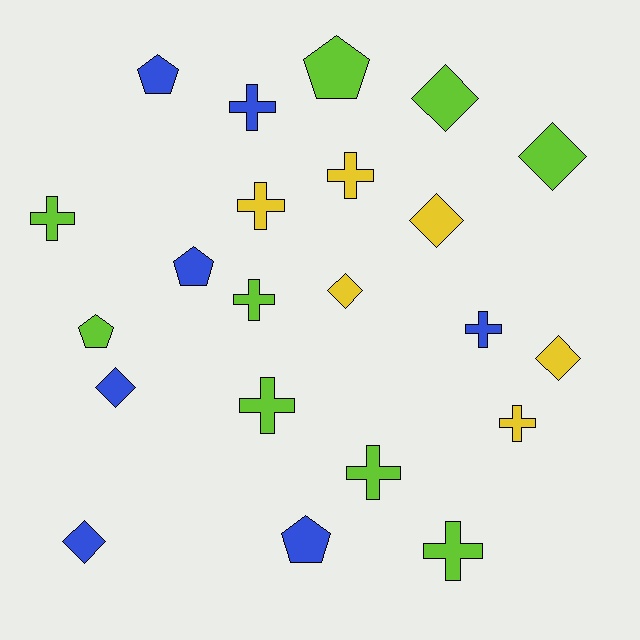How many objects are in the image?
There are 22 objects.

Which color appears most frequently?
Lime, with 9 objects.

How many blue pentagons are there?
There are 3 blue pentagons.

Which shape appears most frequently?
Cross, with 10 objects.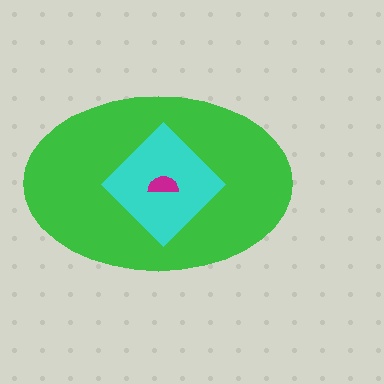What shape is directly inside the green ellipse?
The cyan diamond.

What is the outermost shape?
The green ellipse.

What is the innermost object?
The magenta semicircle.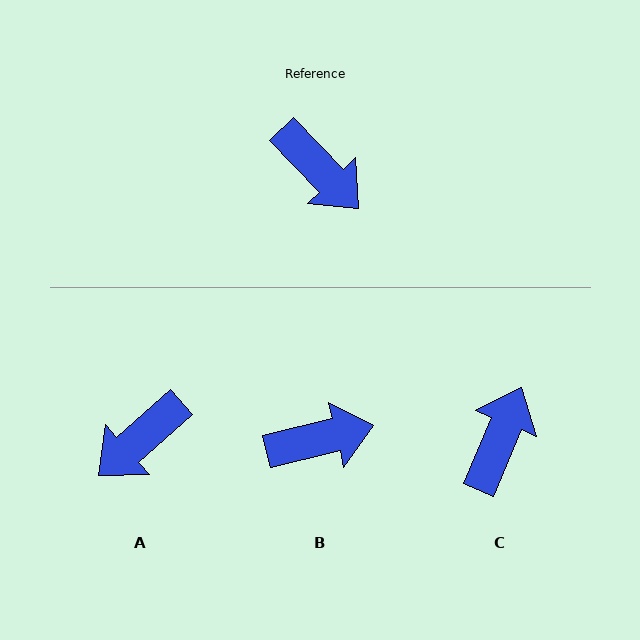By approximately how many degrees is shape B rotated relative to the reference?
Approximately 59 degrees counter-clockwise.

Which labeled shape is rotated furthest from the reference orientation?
C, about 113 degrees away.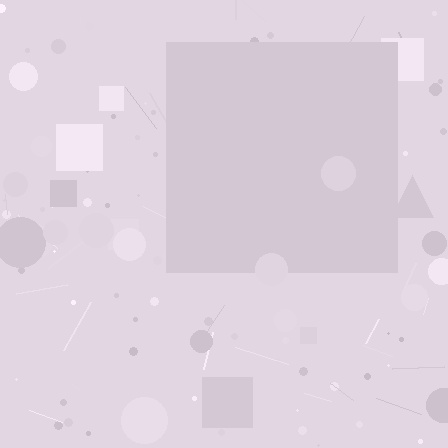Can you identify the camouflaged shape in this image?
The camouflaged shape is a square.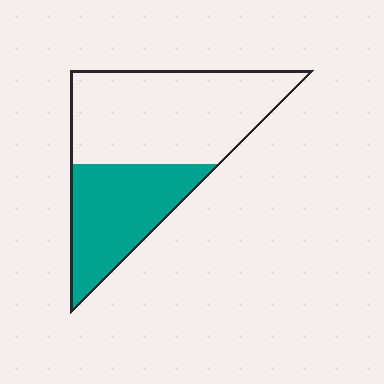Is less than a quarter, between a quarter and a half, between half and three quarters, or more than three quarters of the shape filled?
Between a quarter and a half.